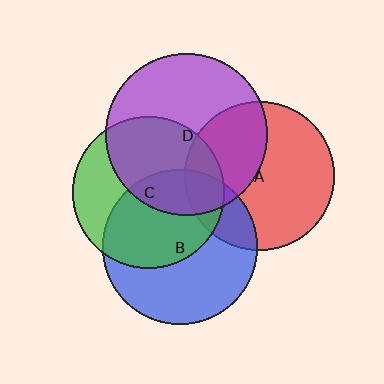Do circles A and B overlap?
Yes.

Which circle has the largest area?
Circle D (purple).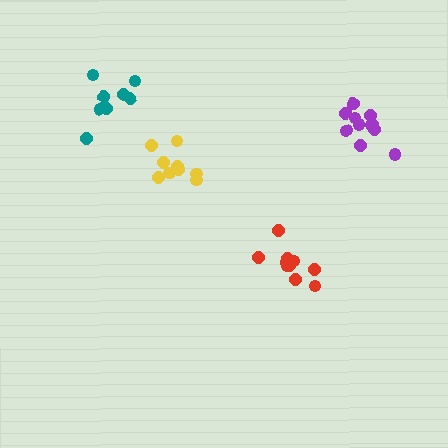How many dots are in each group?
Group 1: 9 dots, Group 2: 9 dots, Group 3: 11 dots, Group 4: 10 dots (39 total).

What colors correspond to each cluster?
The clusters are colored: yellow, teal, purple, red.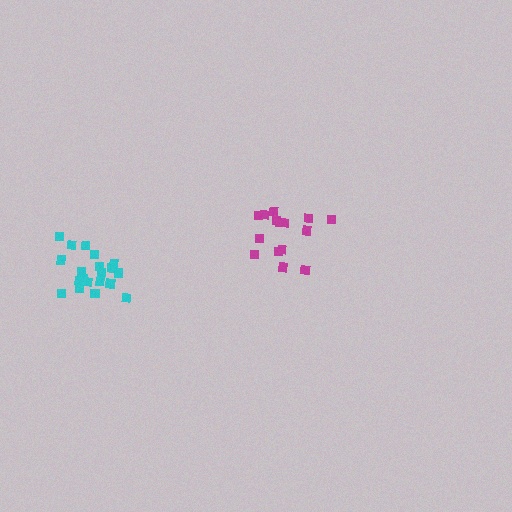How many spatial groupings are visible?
There are 2 spatial groupings.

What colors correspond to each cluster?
The clusters are colored: magenta, cyan.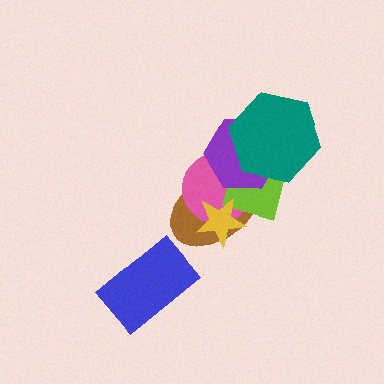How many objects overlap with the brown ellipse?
4 objects overlap with the brown ellipse.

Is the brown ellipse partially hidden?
Yes, it is partially covered by another shape.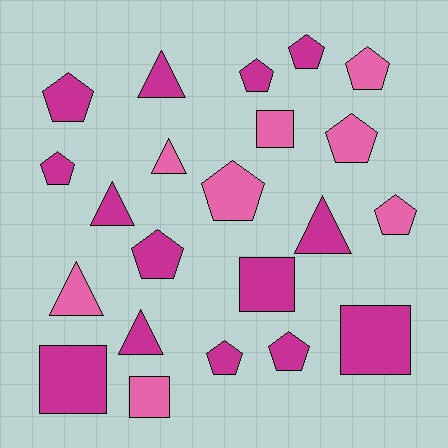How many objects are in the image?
There are 22 objects.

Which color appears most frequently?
Magenta, with 14 objects.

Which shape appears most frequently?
Pentagon, with 11 objects.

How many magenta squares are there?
There are 3 magenta squares.